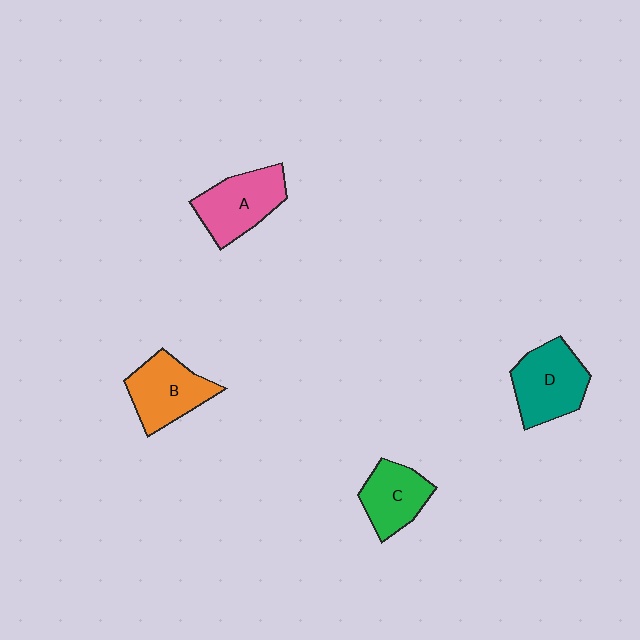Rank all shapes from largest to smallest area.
From largest to smallest: D (teal), A (pink), B (orange), C (green).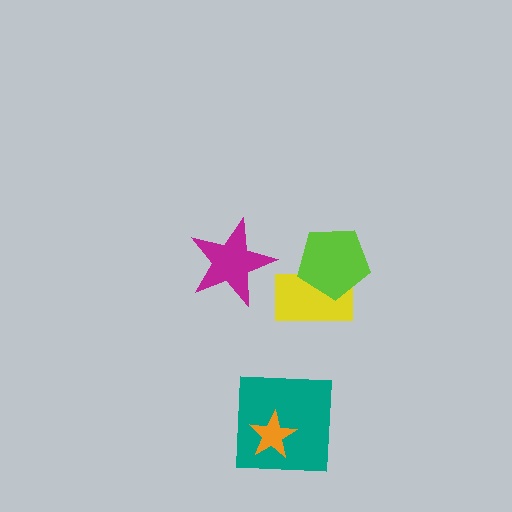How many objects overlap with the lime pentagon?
1 object overlaps with the lime pentagon.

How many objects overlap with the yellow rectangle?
1 object overlaps with the yellow rectangle.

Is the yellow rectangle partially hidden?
Yes, it is partially covered by another shape.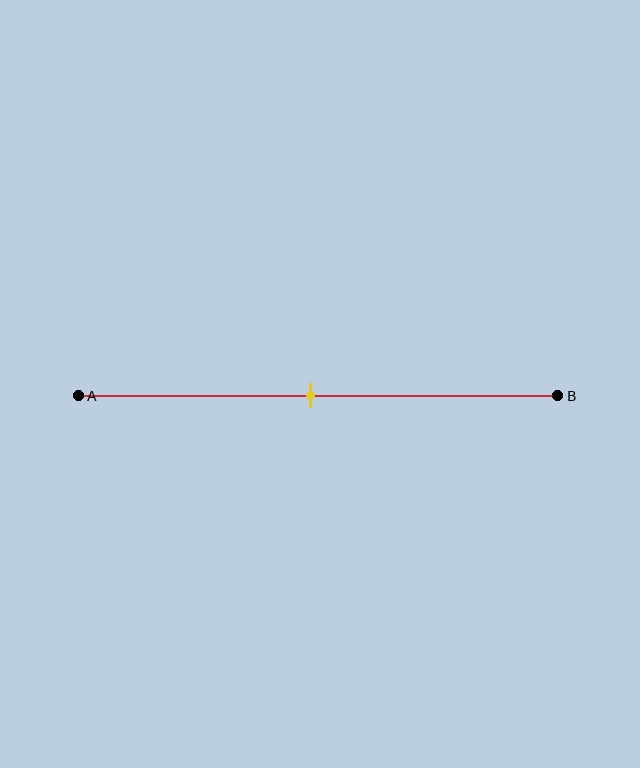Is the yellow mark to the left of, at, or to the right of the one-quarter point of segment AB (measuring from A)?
The yellow mark is to the right of the one-quarter point of segment AB.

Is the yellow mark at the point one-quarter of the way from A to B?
No, the mark is at about 50% from A, not at the 25% one-quarter point.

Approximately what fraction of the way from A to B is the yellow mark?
The yellow mark is approximately 50% of the way from A to B.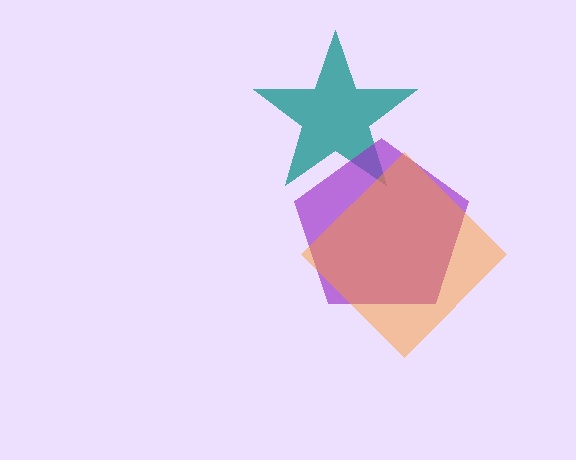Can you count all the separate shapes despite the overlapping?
Yes, there are 3 separate shapes.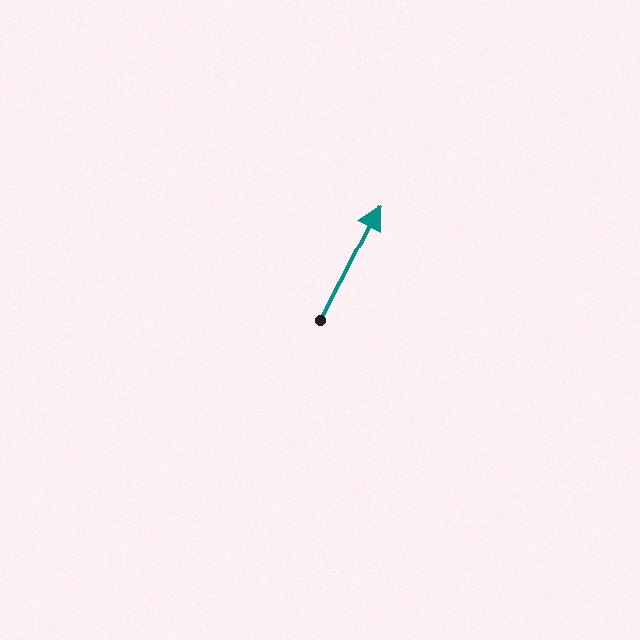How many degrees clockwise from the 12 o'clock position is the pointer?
Approximately 27 degrees.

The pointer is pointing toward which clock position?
Roughly 1 o'clock.